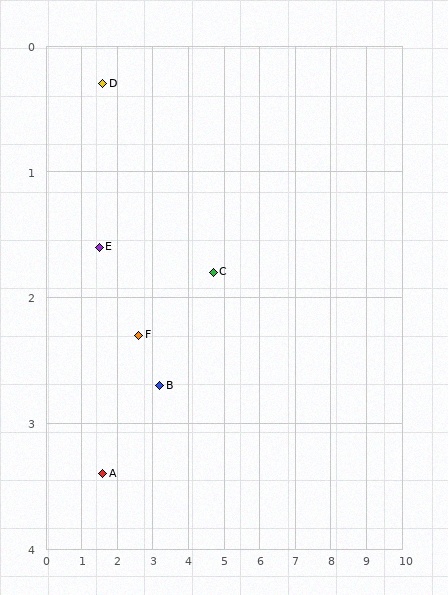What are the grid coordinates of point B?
Point B is at approximately (3.2, 2.7).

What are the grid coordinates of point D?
Point D is at approximately (1.6, 0.3).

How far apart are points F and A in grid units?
Points F and A are about 1.5 grid units apart.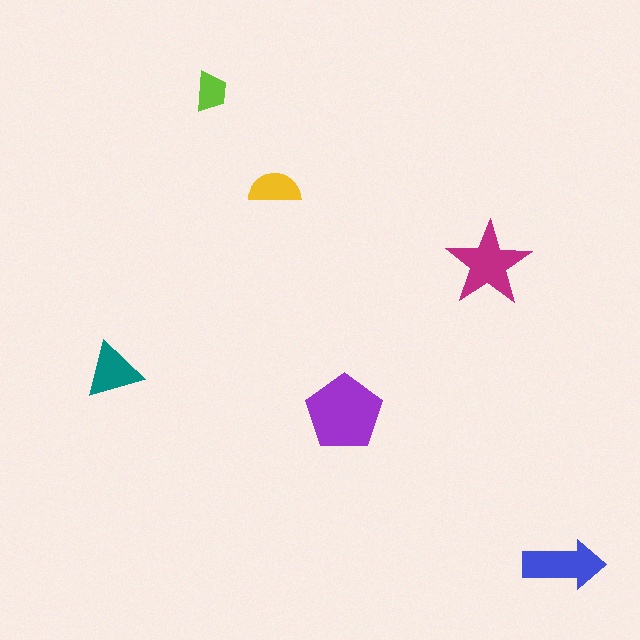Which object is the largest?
The purple pentagon.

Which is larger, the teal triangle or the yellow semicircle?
The teal triangle.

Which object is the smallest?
The lime trapezoid.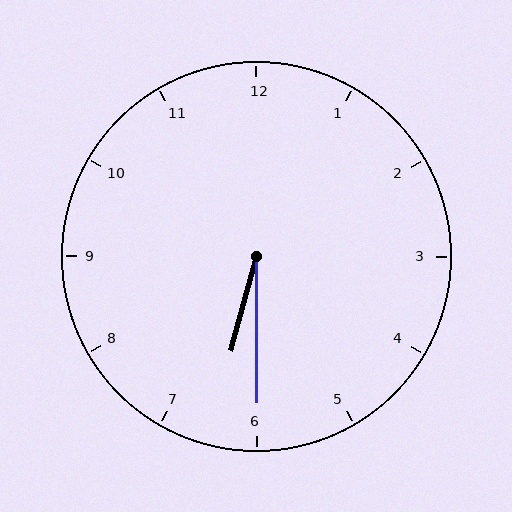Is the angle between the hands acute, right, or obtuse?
It is acute.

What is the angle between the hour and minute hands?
Approximately 15 degrees.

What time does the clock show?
6:30.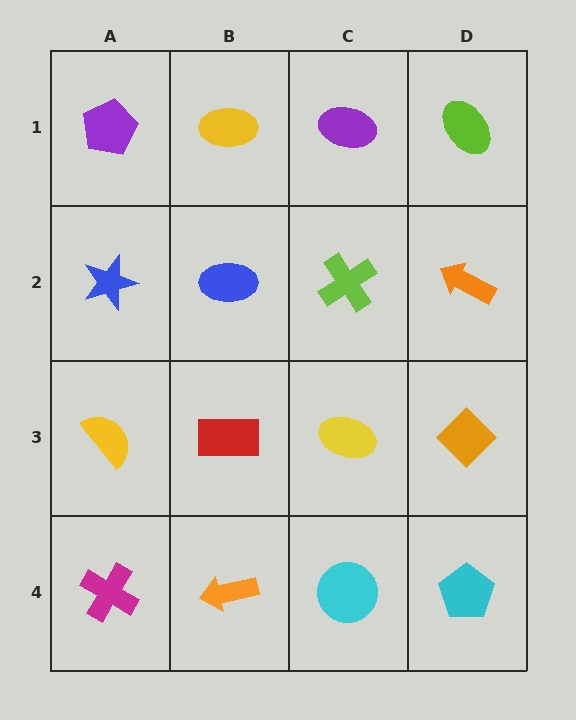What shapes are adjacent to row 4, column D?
An orange diamond (row 3, column D), a cyan circle (row 4, column C).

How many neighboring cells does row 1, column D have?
2.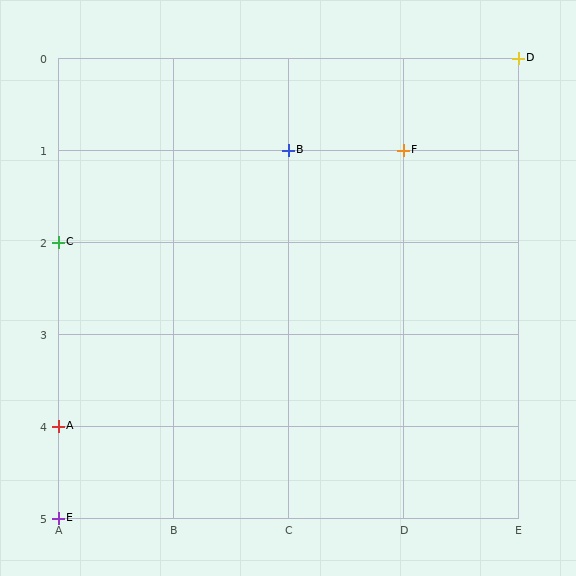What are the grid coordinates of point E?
Point E is at grid coordinates (A, 5).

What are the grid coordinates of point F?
Point F is at grid coordinates (D, 1).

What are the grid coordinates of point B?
Point B is at grid coordinates (C, 1).